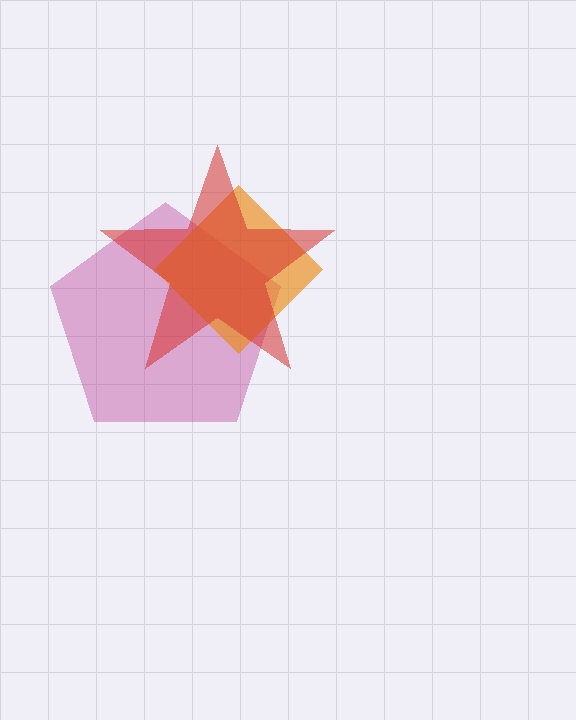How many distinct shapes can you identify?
There are 3 distinct shapes: a magenta pentagon, an orange diamond, a red star.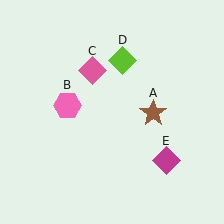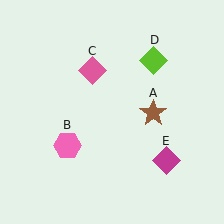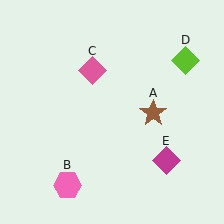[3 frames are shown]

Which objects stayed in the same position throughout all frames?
Brown star (object A) and pink diamond (object C) and magenta diamond (object E) remained stationary.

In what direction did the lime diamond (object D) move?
The lime diamond (object D) moved right.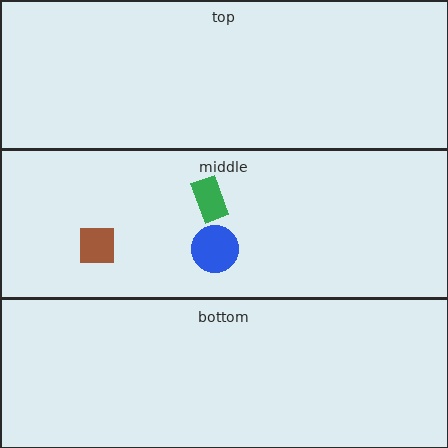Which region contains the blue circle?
The middle region.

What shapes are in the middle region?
The blue circle, the green rectangle, the brown square.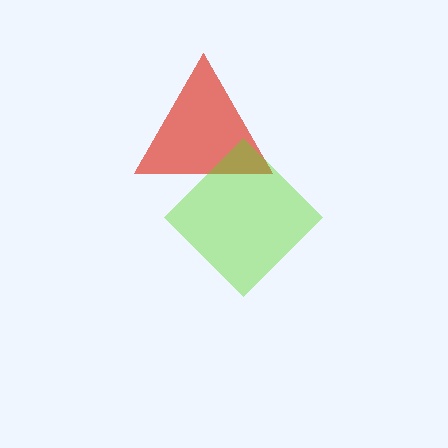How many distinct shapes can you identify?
There are 2 distinct shapes: a red triangle, a lime diamond.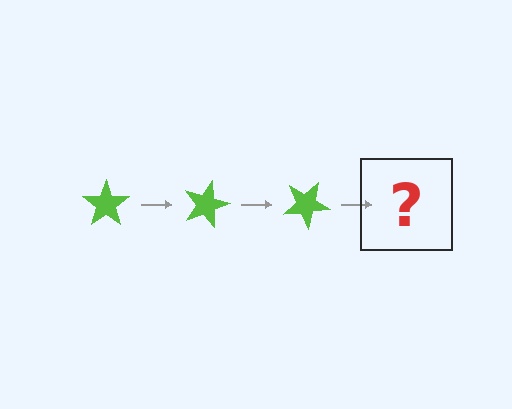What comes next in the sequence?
The next element should be a lime star rotated 45 degrees.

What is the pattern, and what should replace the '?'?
The pattern is that the star rotates 15 degrees each step. The '?' should be a lime star rotated 45 degrees.